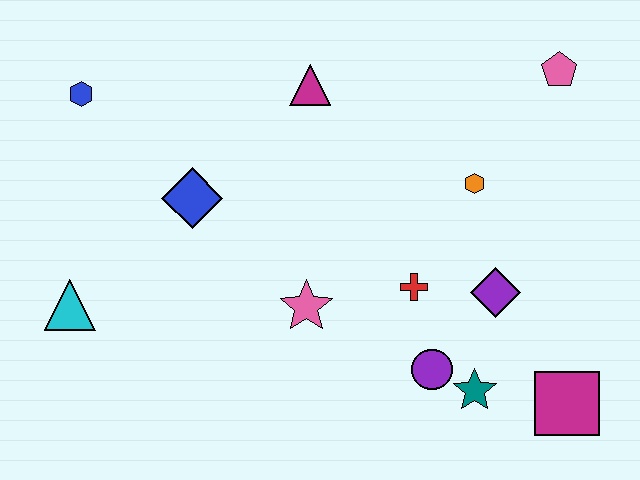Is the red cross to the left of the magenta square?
Yes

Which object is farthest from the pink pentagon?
The cyan triangle is farthest from the pink pentagon.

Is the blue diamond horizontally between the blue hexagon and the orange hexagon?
Yes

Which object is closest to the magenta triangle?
The blue diamond is closest to the magenta triangle.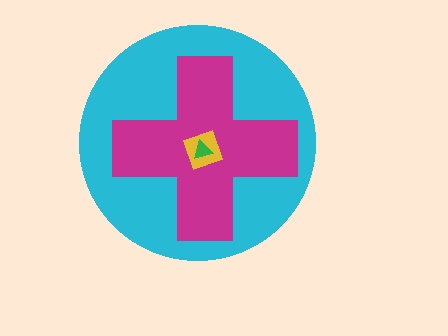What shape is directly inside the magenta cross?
The yellow square.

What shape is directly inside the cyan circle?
The magenta cross.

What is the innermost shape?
The green triangle.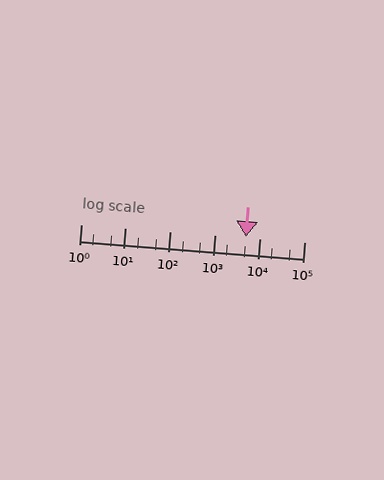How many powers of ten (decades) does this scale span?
The scale spans 5 decades, from 1 to 100000.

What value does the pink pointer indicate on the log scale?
The pointer indicates approximately 5000.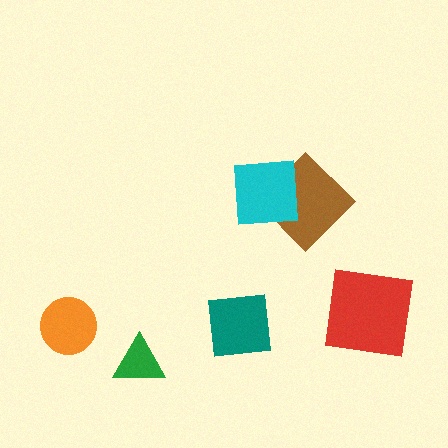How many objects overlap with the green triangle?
0 objects overlap with the green triangle.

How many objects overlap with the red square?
0 objects overlap with the red square.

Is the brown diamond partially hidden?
Yes, it is partially covered by another shape.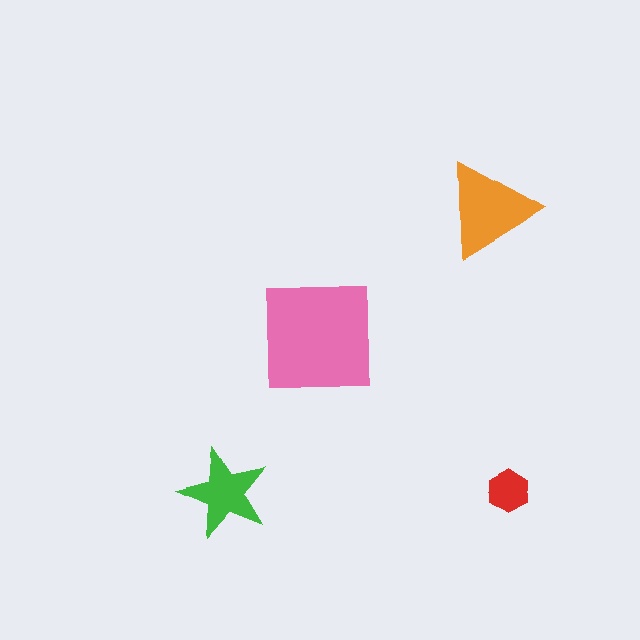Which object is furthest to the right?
The red hexagon is rightmost.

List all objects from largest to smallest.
The pink square, the orange triangle, the green star, the red hexagon.